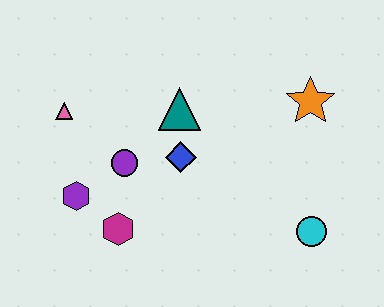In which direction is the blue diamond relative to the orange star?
The blue diamond is to the left of the orange star.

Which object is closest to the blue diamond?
The teal triangle is closest to the blue diamond.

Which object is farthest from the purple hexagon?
The orange star is farthest from the purple hexagon.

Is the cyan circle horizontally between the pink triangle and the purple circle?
No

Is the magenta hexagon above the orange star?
No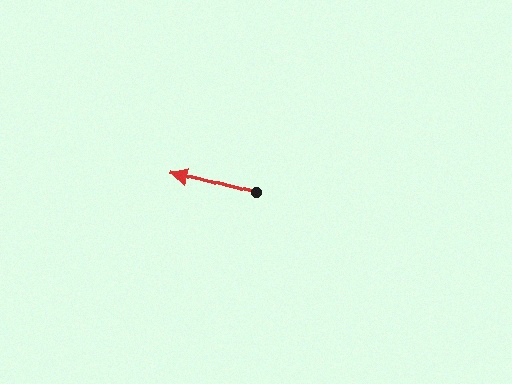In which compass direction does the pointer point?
West.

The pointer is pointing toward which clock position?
Roughly 9 o'clock.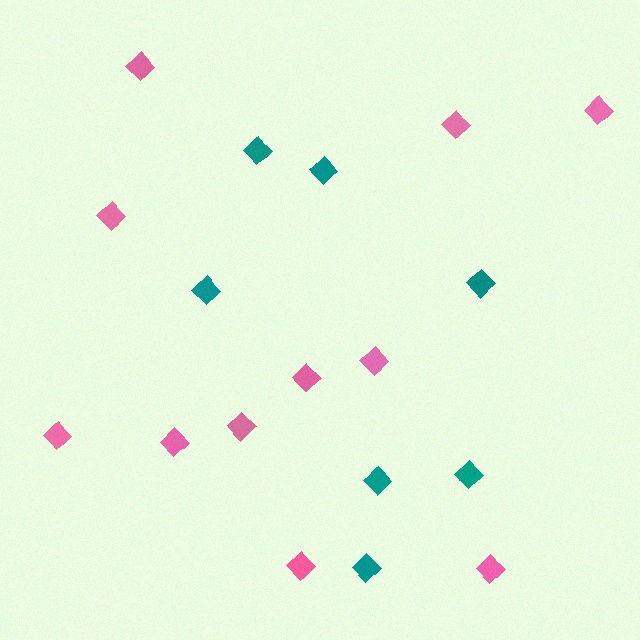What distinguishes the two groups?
There are 2 groups: one group of pink diamonds (11) and one group of teal diamonds (7).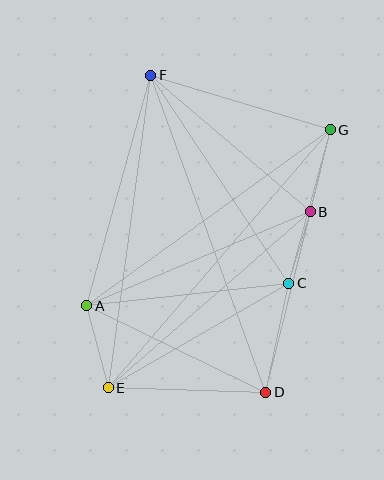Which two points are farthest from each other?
Points E and G are farthest from each other.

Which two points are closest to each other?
Points B and C are closest to each other.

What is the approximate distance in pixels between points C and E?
The distance between C and E is approximately 209 pixels.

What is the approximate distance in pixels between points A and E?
The distance between A and E is approximately 85 pixels.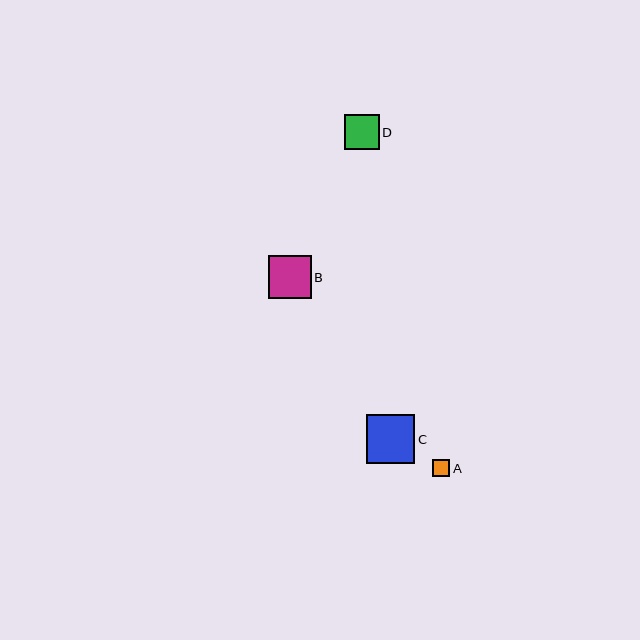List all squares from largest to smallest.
From largest to smallest: C, B, D, A.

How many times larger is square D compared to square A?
Square D is approximately 2.0 times the size of square A.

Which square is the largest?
Square C is the largest with a size of approximately 49 pixels.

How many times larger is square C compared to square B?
Square C is approximately 1.1 times the size of square B.